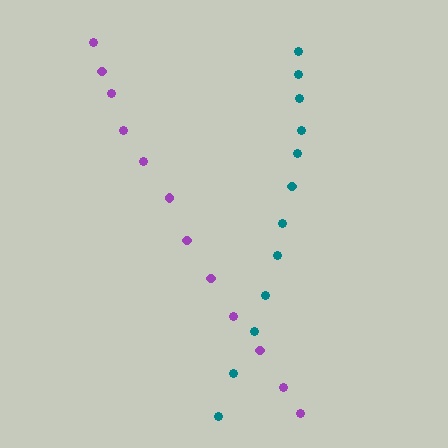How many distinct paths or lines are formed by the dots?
There are 2 distinct paths.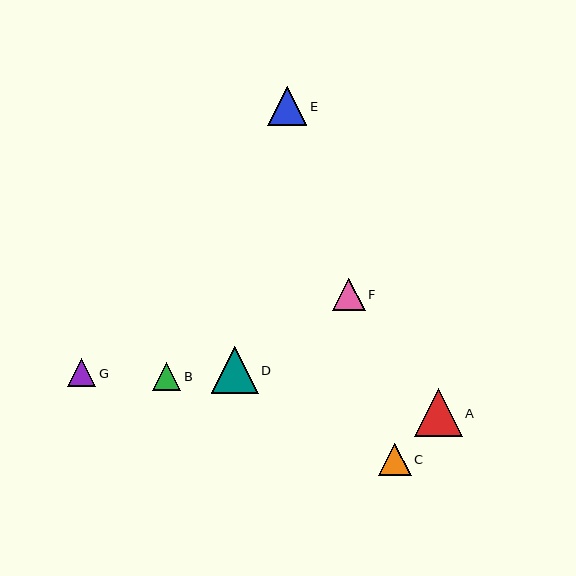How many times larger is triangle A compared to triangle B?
Triangle A is approximately 1.7 times the size of triangle B.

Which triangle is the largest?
Triangle A is the largest with a size of approximately 48 pixels.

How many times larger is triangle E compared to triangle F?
Triangle E is approximately 1.2 times the size of triangle F.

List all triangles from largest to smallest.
From largest to smallest: A, D, E, C, F, B, G.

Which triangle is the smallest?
Triangle G is the smallest with a size of approximately 28 pixels.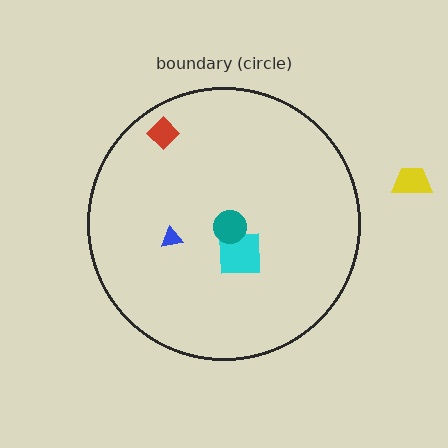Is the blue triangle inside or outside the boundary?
Inside.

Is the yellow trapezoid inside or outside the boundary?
Outside.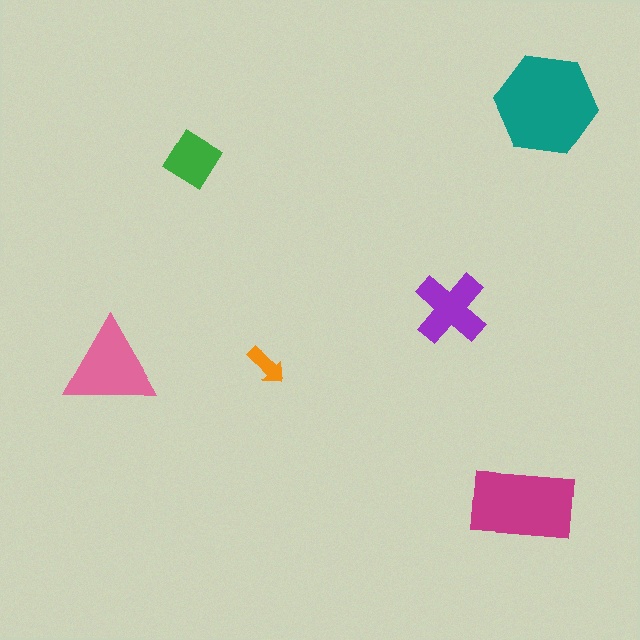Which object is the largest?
The teal hexagon.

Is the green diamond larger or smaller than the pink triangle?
Smaller.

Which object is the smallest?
The orange arrow.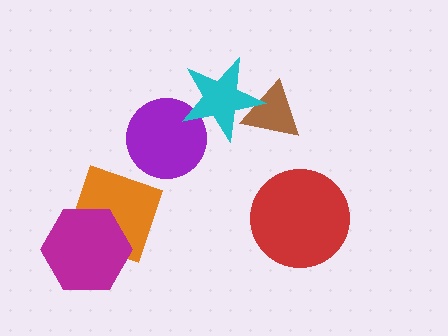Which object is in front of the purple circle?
The cyan star is in front of the purple circle.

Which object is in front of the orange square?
The magenta hexagon is in front of the orange square.